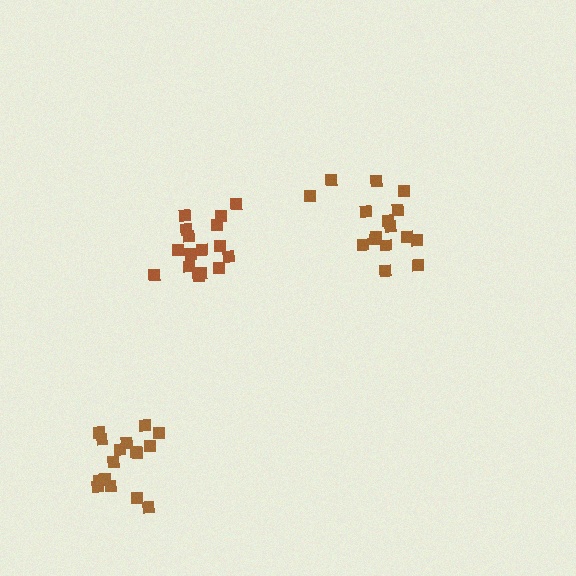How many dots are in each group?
Group 1: 16 dots, Group 2: 16 dots, Group 3: 16 dots (48 total).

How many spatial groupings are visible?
There are 3 spatial groupings.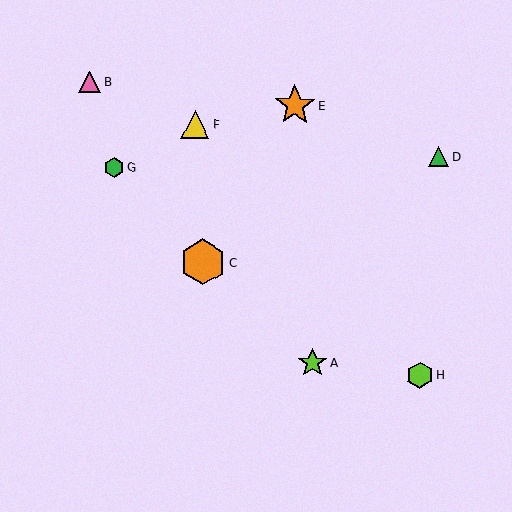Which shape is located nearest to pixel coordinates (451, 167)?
The green triangle (labeled D) at (439, 157) is nearest to that location.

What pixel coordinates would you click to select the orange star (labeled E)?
Click at (295, 105) to select the orange star E.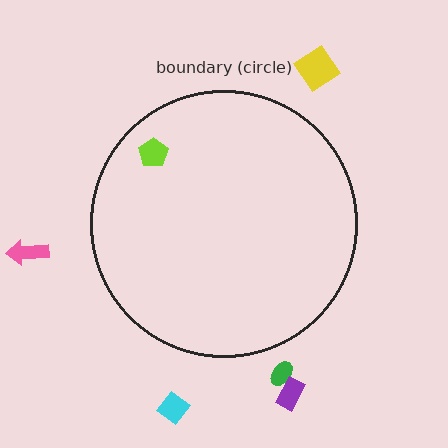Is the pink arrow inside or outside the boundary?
Outside.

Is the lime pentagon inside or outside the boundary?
Inside.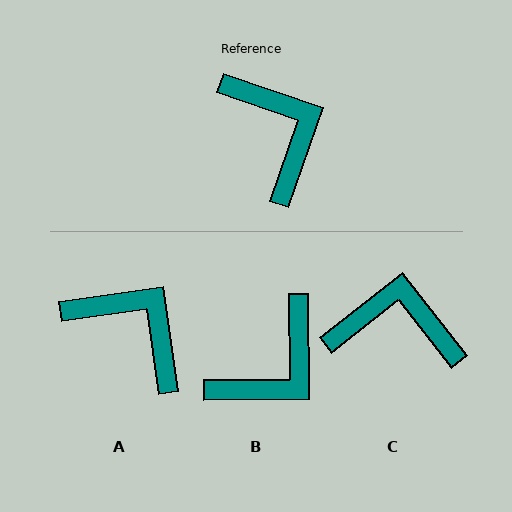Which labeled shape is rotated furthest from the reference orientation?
B, about 70 degrees away.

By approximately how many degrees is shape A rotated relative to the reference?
Approximately 27 degrees counter-clockwise.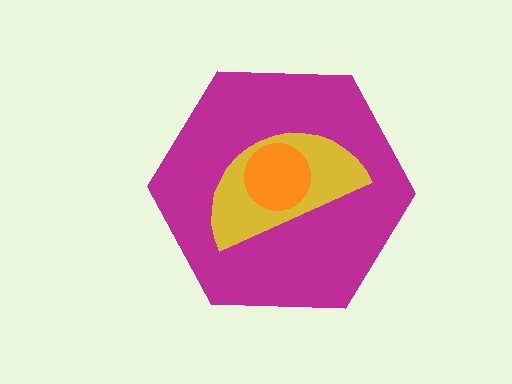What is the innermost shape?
The orange circle.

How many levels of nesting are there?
3.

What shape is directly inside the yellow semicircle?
The orange circle.